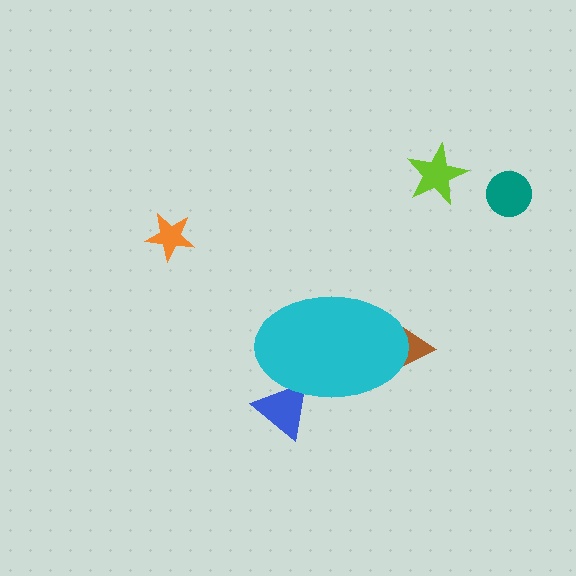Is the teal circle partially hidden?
No, the teal circle is fully visible.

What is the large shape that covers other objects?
A cyan ellipse.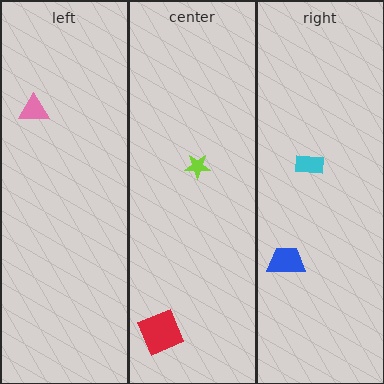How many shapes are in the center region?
2.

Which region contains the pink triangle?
The left region.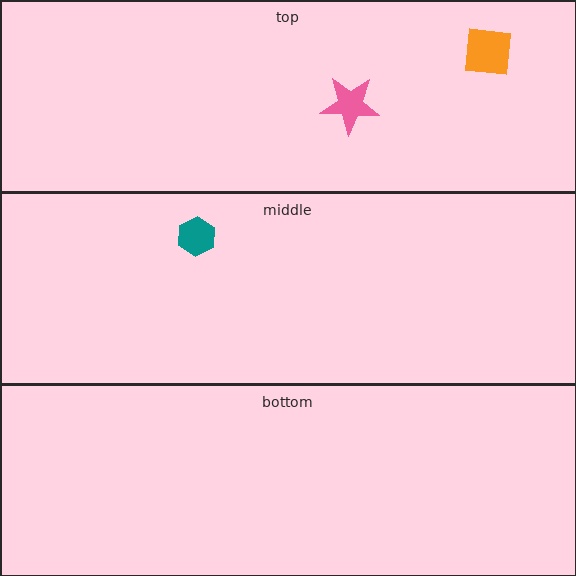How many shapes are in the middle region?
1.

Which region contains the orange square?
The top region.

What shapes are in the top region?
The pink star, the orange square.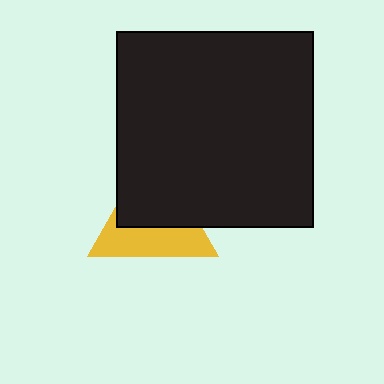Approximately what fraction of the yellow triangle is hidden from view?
Roughly 53% of the yellow triangle is hidden behind the black square.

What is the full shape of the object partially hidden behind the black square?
The partially hidden object is a yellow triangle.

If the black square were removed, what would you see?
You would see the complete yellow triangle.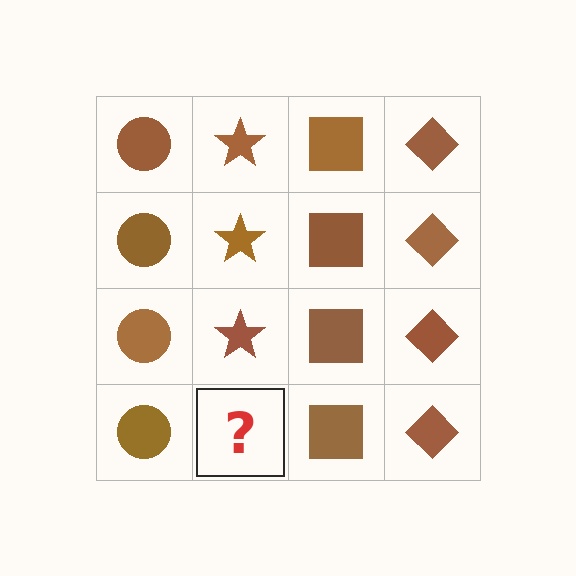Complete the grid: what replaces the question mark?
The question mark should be replaced with a brown star.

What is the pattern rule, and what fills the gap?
The rule is that each column has a consistent shape. The gap should be filled with a brown star.